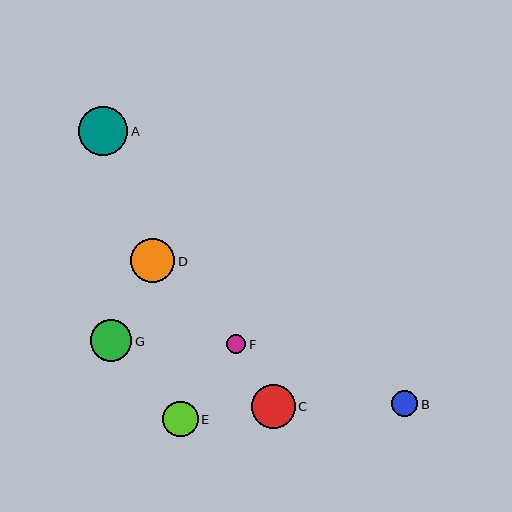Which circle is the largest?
Circle A is the largest with a size of approximately 49 pixels.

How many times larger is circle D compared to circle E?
Circle D is approximately 1.2 times the size of circle E.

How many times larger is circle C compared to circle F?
Circle C is approximately 2.3 times the size of circle F.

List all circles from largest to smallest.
From largest to smallest: A, D, C, G, E, B, F.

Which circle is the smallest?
Circle F is the smallest with a size of approximately 19 pixels.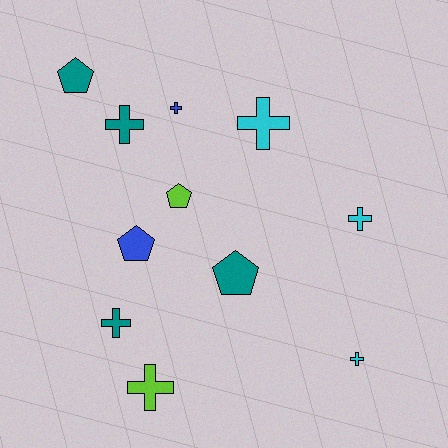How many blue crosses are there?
There is 1 blue cross.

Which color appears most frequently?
Teal, with 4 objects.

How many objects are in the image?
There are 11 objects.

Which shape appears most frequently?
Cross, with 7 objects.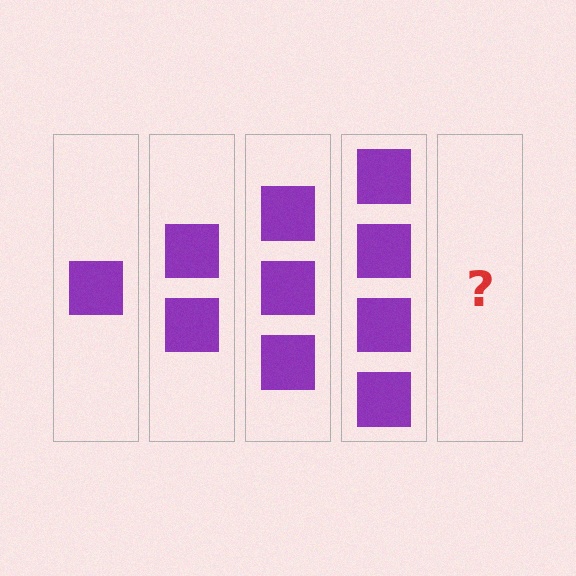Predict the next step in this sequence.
The next step is 5 squares.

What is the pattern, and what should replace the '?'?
The pattern is that each step adds one more square. The '?' should be 5 squares.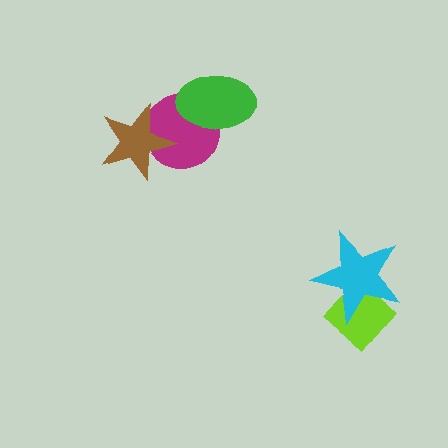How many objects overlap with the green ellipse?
1 object overlaps with the green ellipse.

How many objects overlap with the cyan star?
1 object overlaps with the cyan star.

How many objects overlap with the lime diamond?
1 object overlaps with the lime diamond.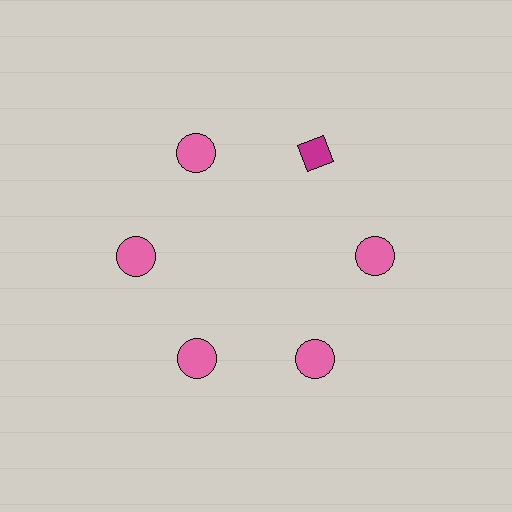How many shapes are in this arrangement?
There are 6 shapes arranged in a ring pattern.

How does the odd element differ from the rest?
It differs in both color (magenta instead of pink) and shape (diamond instead of circle).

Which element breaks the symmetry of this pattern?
The magenta diamond at roughly the 1 o'clock position breaks the symmetry. All other shapes are pink circles.